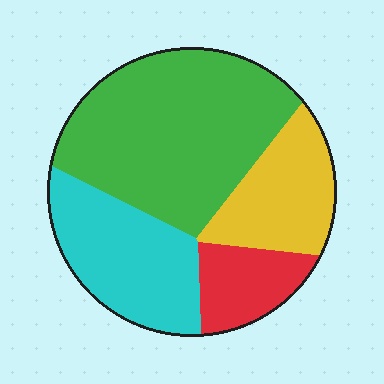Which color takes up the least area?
Red, at roughly 10%.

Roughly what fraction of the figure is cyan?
Cyan takes up less than a quarter of the figure.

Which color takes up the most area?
Green, at roughly 45%.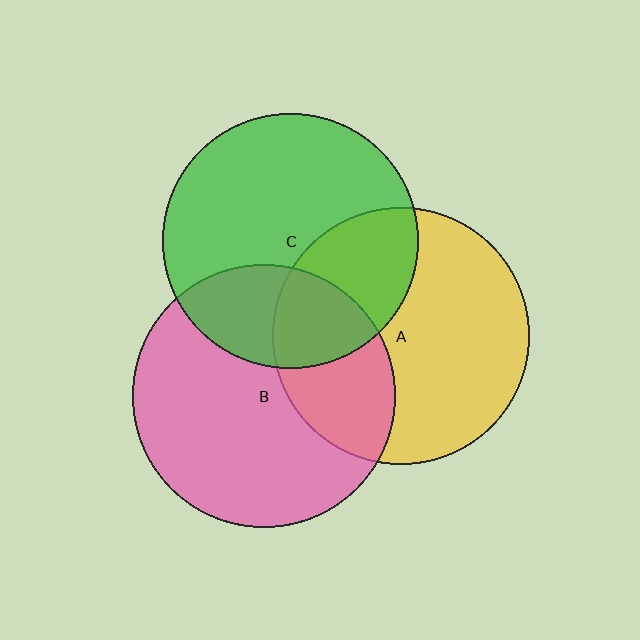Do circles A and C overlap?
Yes.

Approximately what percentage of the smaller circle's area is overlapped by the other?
Approximately 30%.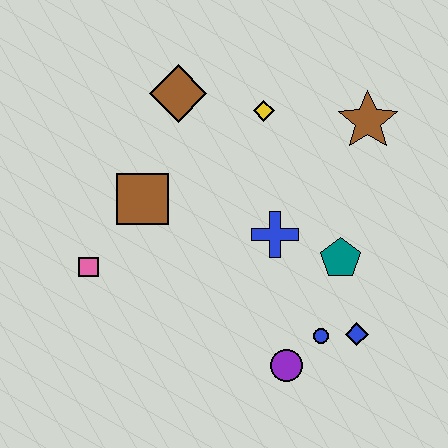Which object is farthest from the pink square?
The brown star is farthest from the pink square.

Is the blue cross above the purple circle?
Yes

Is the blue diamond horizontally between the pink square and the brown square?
No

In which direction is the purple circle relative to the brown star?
The purple circle is below the brown star.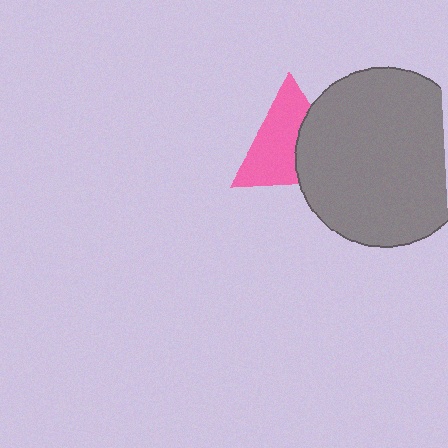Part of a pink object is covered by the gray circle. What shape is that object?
It is a triangle.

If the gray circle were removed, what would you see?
You would see the complete pink triangle.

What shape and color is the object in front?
The object in front is a gray circle.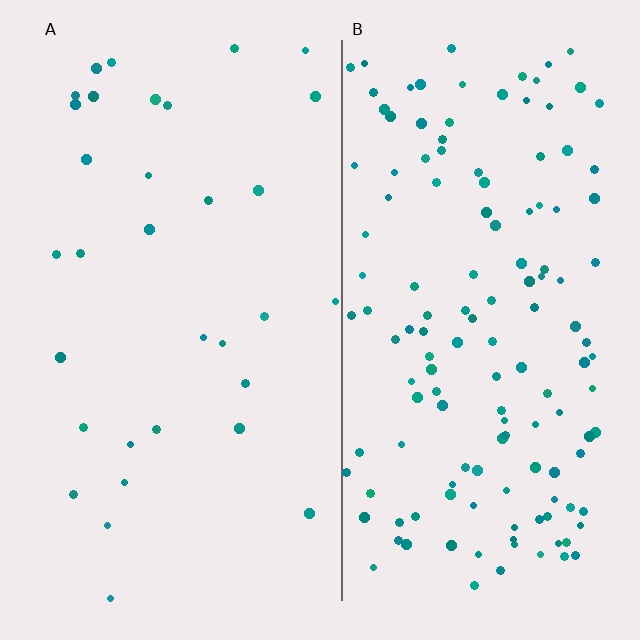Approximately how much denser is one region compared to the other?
Approximately 4.4× — region B over region A.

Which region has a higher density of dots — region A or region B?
B (the right).